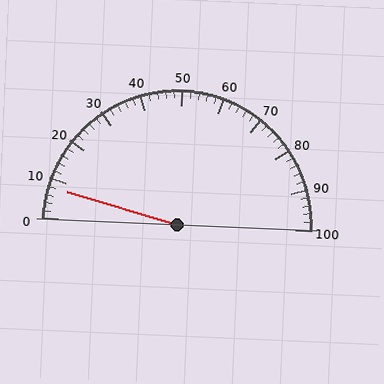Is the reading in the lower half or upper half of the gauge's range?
The reading is in the lower half of the range (0 to 100).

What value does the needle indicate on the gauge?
The needle indicates approximately 8.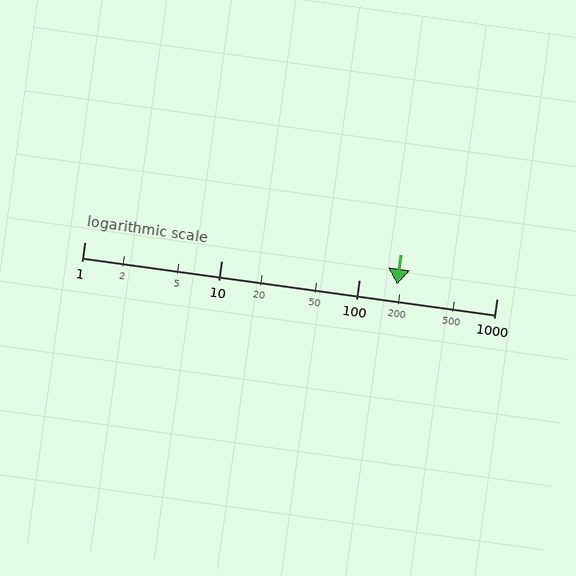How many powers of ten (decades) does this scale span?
The scale spans 3 decades, from 1 to 1000.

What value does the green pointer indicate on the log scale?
The pointer indicates approximately 190.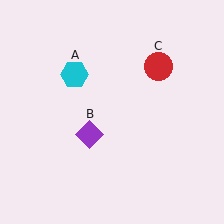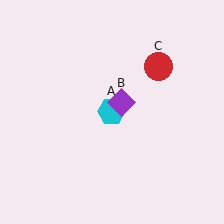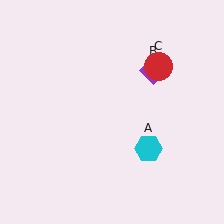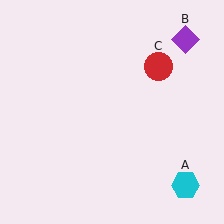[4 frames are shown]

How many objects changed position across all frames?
2 objects changed position: cyan hexagon (object A), purple diamond (object B).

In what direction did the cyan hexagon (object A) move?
The cyan hexagon (object A) moved down and to the right.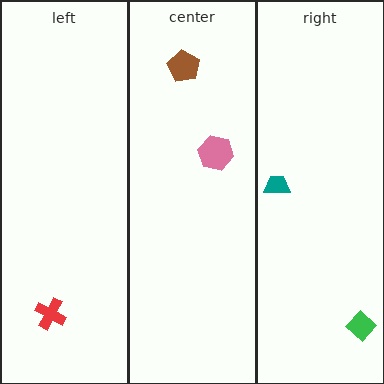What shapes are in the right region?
The green diamond, the teal trapezoid.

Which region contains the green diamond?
The right region.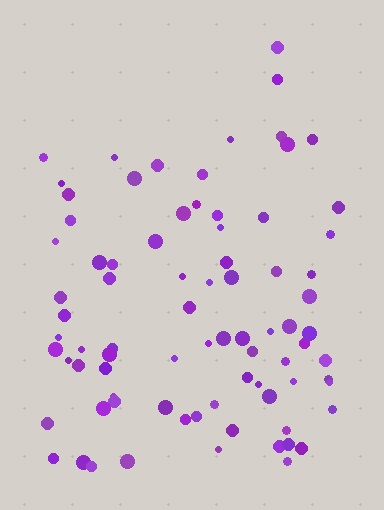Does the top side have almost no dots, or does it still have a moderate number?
Still a moderate number, just noticeably fewer than the bottom.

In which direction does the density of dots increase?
From top to bottom, with the bottom side densest.